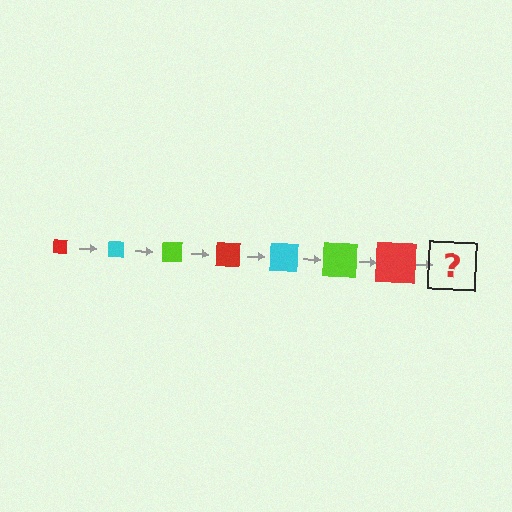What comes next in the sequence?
The next element should be a cyan square, larger than the previous one.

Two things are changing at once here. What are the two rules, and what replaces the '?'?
The two rules are that the square grows larger each step and the color cycles through red, cyan, and lime. The '?' should be a cyan square, larger than the previous one.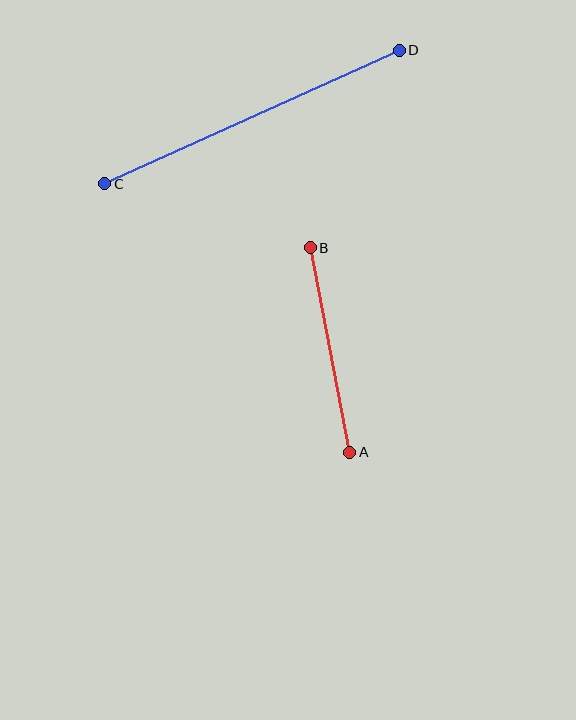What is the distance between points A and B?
The distance is approximately 208 pixels.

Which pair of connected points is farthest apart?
Points C and D are farthest apart.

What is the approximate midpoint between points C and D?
The midpoint is at approximately (252, 117) pixels.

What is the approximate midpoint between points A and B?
The midpoint is at approximately (330, 350) pixels.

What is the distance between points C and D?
The distance is approximately 323 pixels.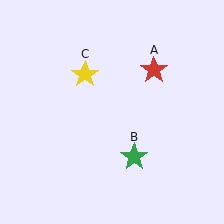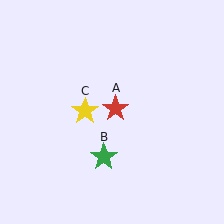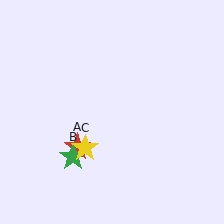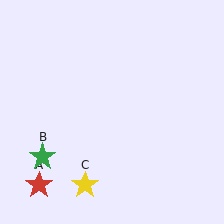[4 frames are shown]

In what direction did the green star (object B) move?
The green star (object B) moved left.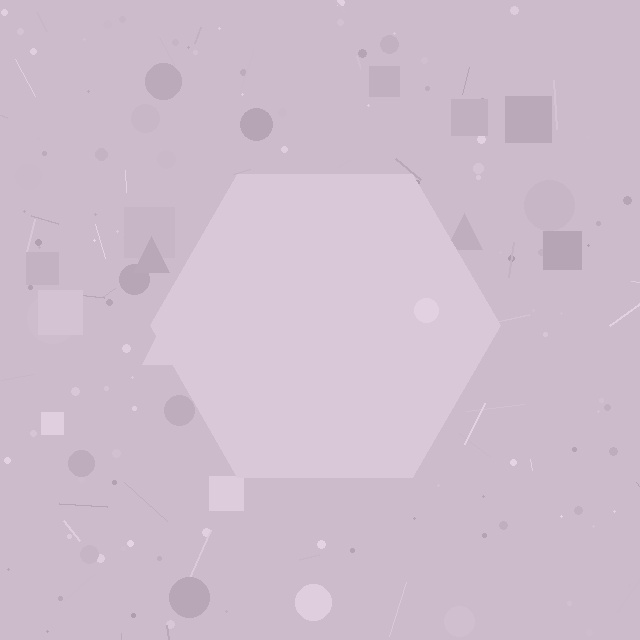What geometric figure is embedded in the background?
A hexagon is embedded in the background.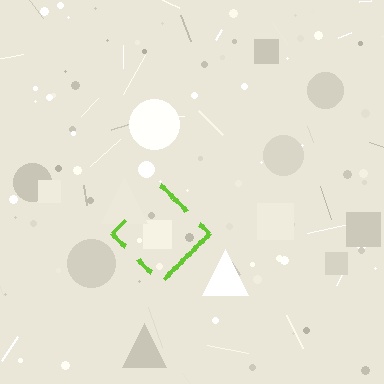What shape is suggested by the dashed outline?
The dashed outline suggests a diamond.